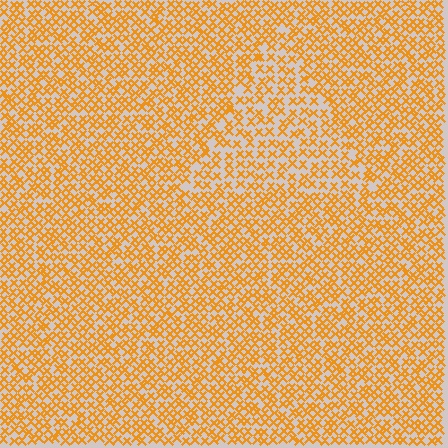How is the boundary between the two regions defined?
The boundary is defined by a change in element density (approximately 1.5x ratio). All elements are the same color, size, and shape.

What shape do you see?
I see a triangle.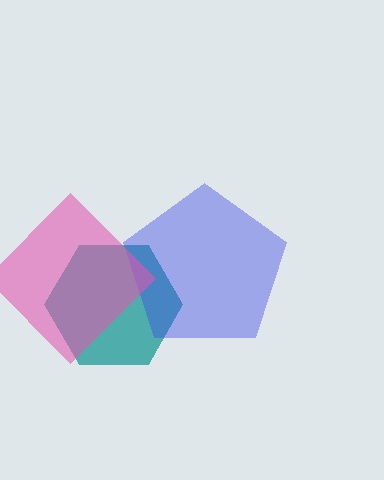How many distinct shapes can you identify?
There are 3 distinct shapes: a teal hexagon, a blue pentagon, a pink diamond.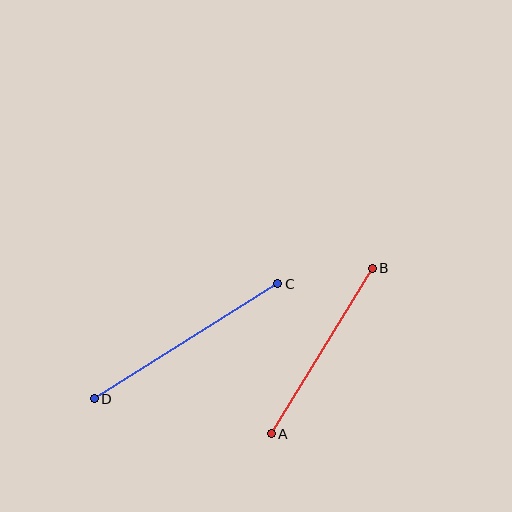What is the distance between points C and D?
The distance is approximately 217 pixels.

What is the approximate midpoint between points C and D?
The midpoint is at approximately (186, 341) pixels.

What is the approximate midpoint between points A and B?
The midpoint is at approximately (322, 351) pixels.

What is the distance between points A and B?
The distance is approximately 194 pixels.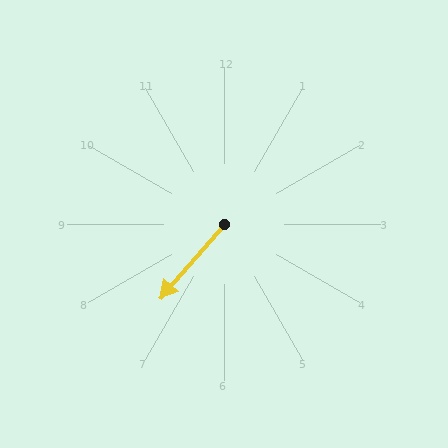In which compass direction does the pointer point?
Southwest.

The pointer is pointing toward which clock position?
Roughly 7 o'clock.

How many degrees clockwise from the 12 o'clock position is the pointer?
Approximately 221 degrees.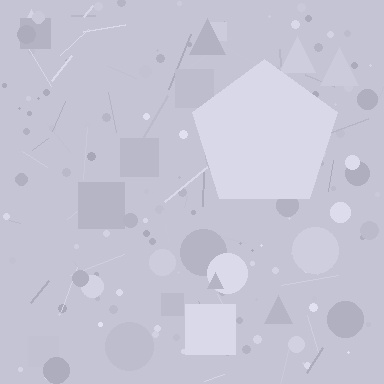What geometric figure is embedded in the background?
A pentagon is embedded in the background.